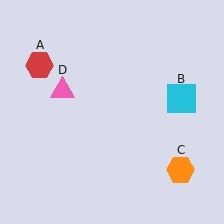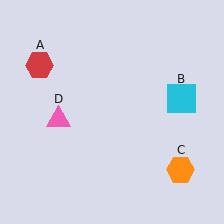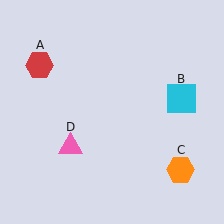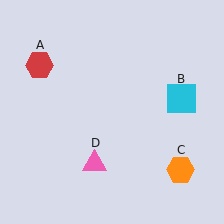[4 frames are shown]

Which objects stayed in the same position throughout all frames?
Red hexagon (object A) and cyan square (object B) and orange hexagon (object C) remained stationary.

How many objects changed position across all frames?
1 object changed position: pink triangle (object D).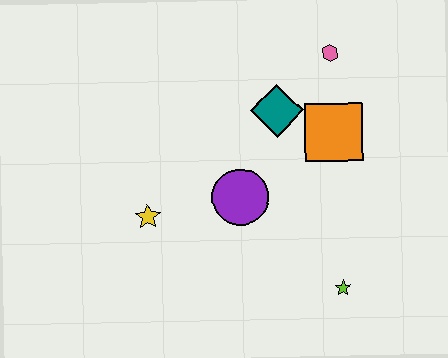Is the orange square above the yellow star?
Yes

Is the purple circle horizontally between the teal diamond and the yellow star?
Yes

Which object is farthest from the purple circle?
The pink hexagon is farthest from the purple circle.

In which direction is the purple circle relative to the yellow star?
The purple circle is to the right of the yellow star.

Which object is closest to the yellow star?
The purple circle is closest to the yellow star.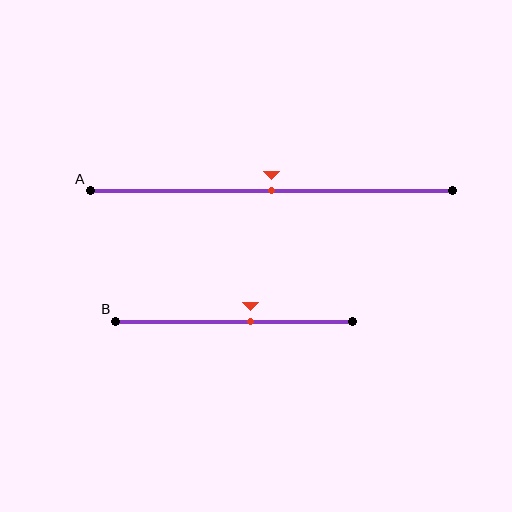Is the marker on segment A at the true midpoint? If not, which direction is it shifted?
Yes, the marker on segment A is at the true midpoint.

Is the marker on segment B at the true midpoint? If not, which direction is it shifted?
No, the marker on segment B is shifted to the right by about 7% of the segment length.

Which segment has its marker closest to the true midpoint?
Segment A has its marker closest to the true midpoint.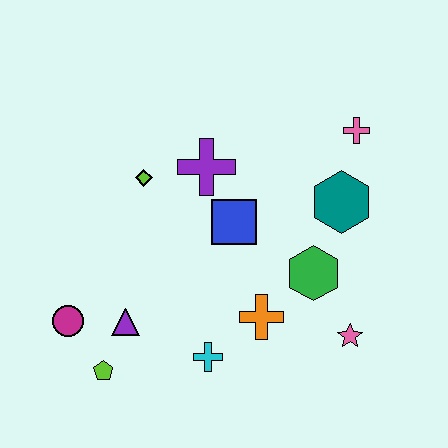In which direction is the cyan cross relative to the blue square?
The cyan cross is below the blue square.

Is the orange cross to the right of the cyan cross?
Yes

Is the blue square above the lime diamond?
No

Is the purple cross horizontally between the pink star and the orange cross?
No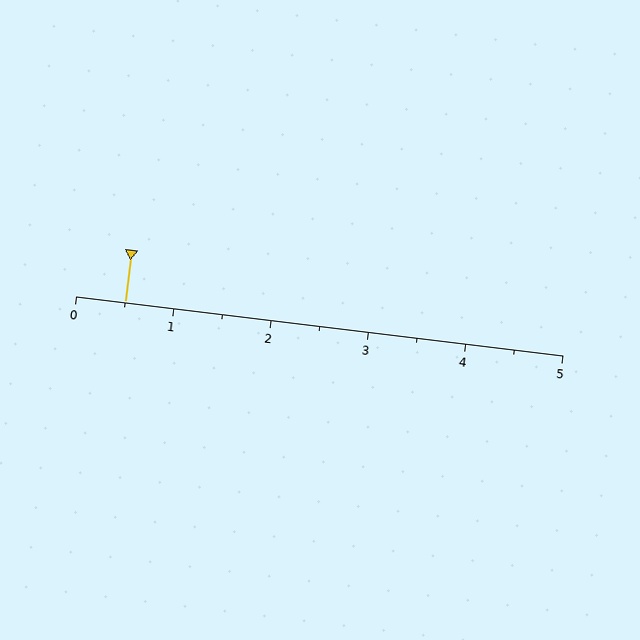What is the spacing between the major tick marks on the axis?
The major ticks are spaced 1 apart.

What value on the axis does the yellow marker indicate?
The marker indicates approximately 0.5.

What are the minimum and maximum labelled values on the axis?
The axis runs from 0 to 5.